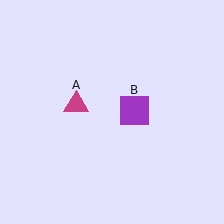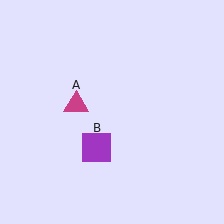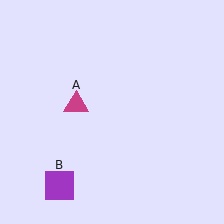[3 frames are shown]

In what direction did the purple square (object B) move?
The purple square (object B) moved down and to the left.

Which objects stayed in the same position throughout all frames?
Magenta triangle (object A) remained stationary.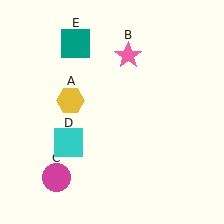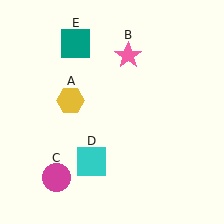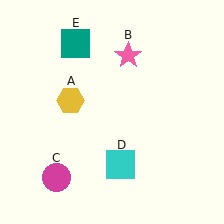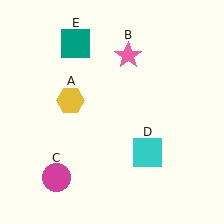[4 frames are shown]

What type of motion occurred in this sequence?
The cyan square (object D) rotated counterclockwise around the center of the scene.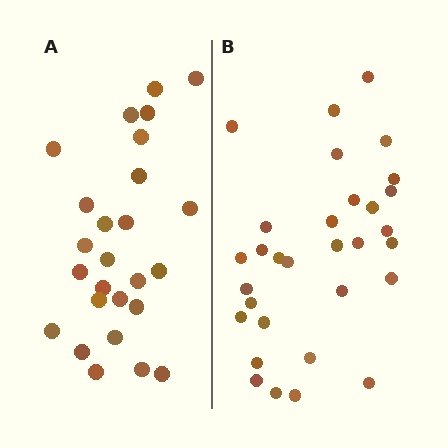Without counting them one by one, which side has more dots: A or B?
Region B (the right region) has more dots.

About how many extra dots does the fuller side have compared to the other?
Region B has about 5 more dots than region A.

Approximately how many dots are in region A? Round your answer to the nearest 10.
About 30 dots. (The exact count is 26, which rounds to 30.)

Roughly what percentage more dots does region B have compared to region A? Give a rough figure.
About 20% more.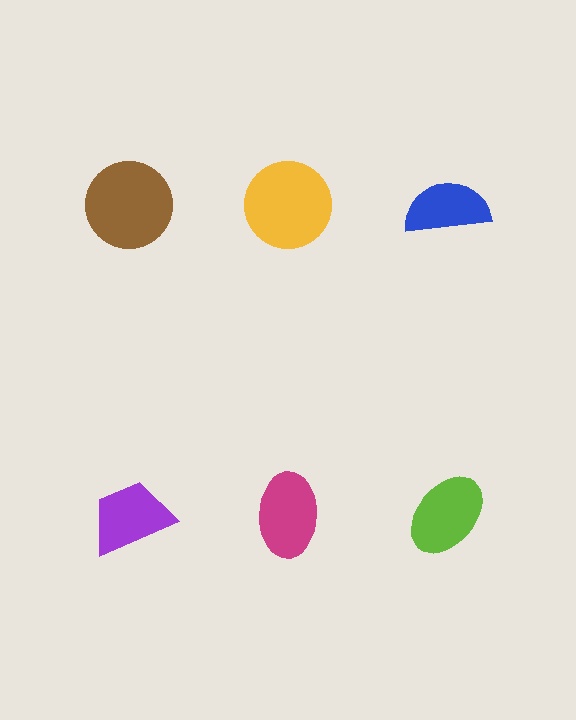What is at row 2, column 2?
A magenta ellipse.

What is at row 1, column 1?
A brown circle.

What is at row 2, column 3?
A lime ellipse.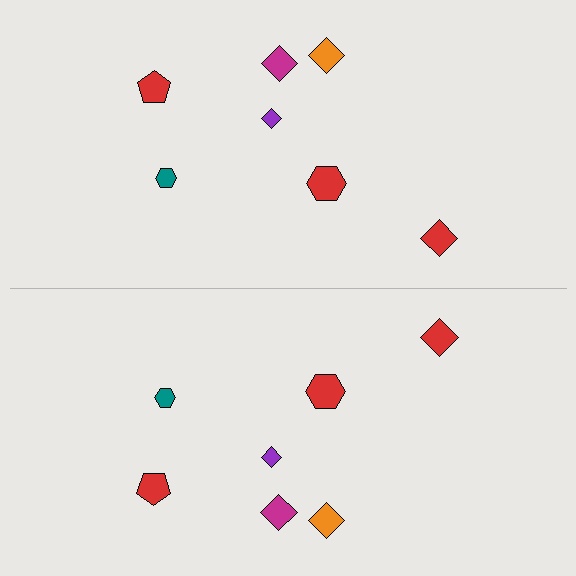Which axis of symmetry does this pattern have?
The pattern has a horizontal axis of symmetry running through the center of the image.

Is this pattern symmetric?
Yes, this pattern has bilateral (reflection) symmetry.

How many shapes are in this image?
There are 14 shapes in this image.